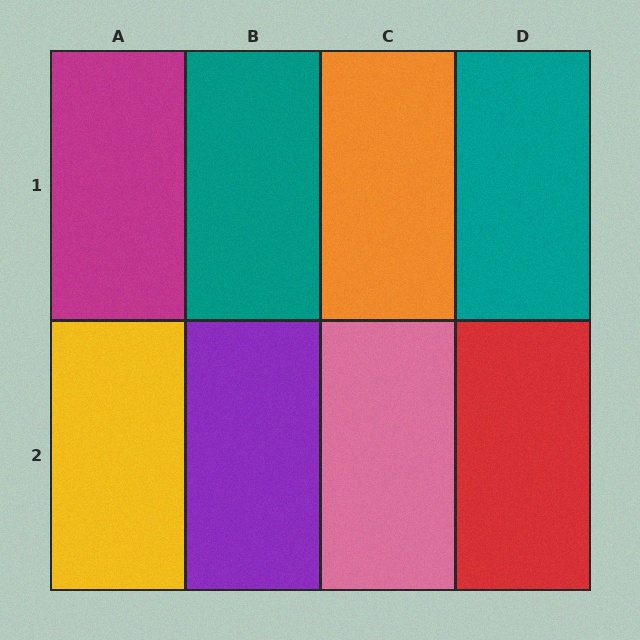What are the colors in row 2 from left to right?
Yellow, purple, pink, red.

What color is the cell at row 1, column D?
Teal.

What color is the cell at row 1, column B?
Teal.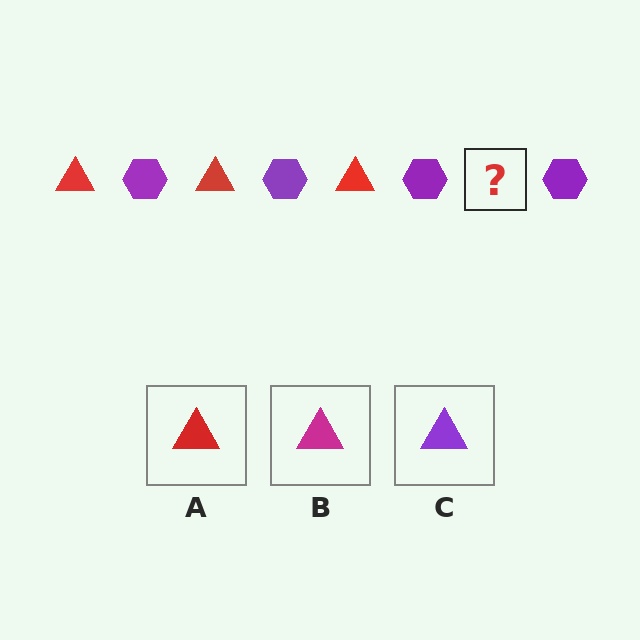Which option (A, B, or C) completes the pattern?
A.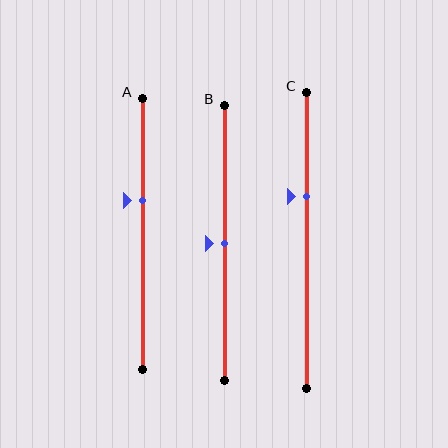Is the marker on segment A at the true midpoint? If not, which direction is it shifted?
No, the marker on segment A is shifted upward by about 13% of the segment length.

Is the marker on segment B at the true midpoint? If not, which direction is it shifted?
Yes, the marker on segment B is at the true midpoint.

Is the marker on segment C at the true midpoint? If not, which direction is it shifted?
No, the marker on segment C is shifted upward by about 15% of the segment length.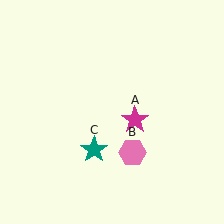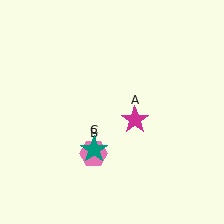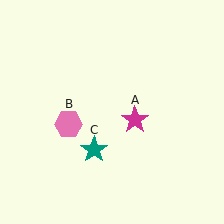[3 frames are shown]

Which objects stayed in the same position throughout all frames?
Magenta star (object A) and teal star (object C) remained stationary.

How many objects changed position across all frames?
1 object changed position: pink hexagon (object B).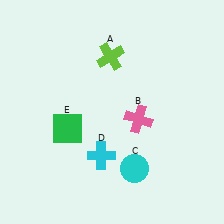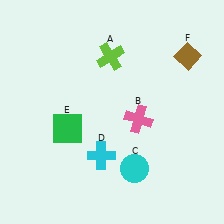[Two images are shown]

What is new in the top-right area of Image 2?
A brown diamond (F) was added in the top-right area of Image 2.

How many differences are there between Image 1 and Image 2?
There is 1 difference between the two images.